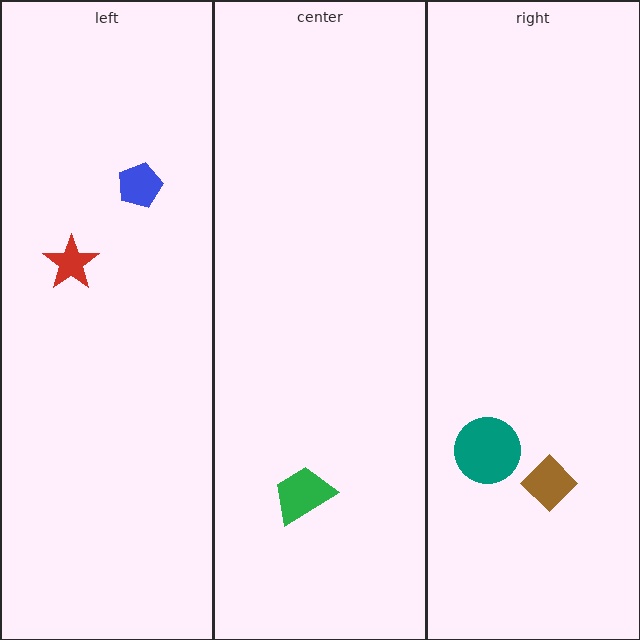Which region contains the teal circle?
The right region.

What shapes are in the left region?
The blue pentagon, the red star.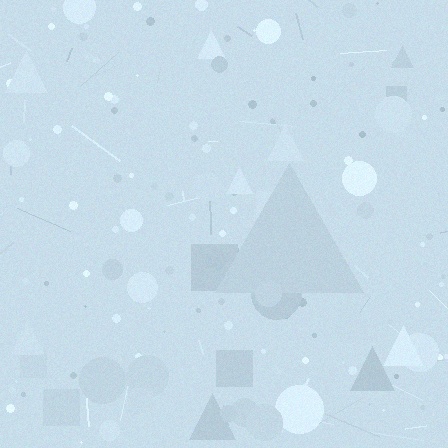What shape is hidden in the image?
A triangle is hidden in the image.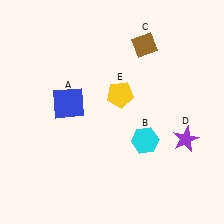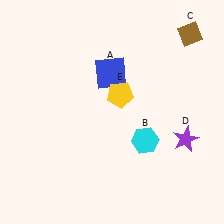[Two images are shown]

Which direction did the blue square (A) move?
The blue square (A) moved right.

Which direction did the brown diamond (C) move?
The brown diamond (C) moved right.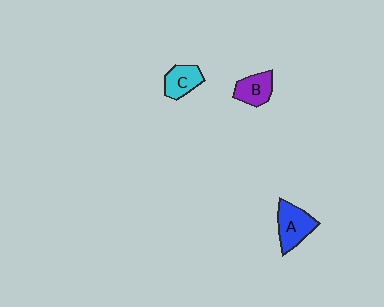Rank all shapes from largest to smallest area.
From largest to smallest: A (blue), B (purple), C (cyan).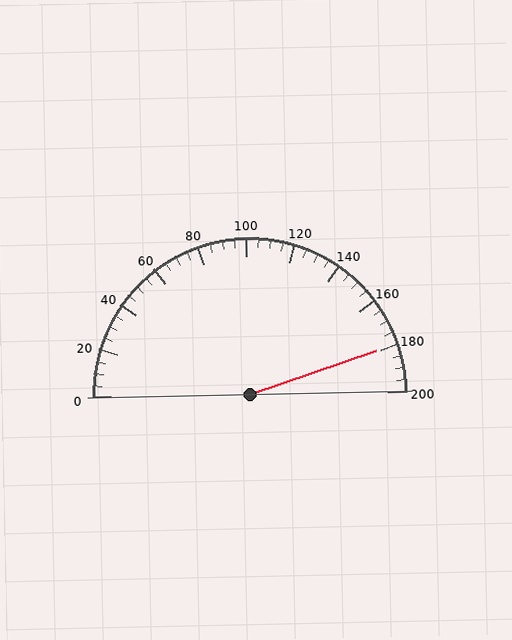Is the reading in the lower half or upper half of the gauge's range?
The reading is in the upper half of the range (0 to 200).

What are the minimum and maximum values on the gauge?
The gauge ranges from 0 to 200.